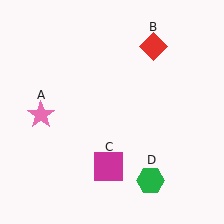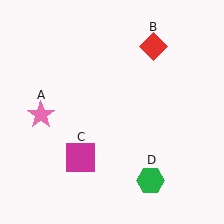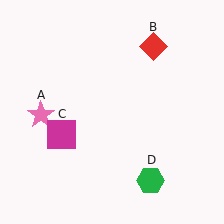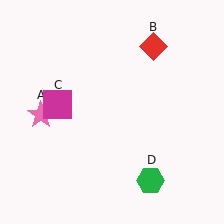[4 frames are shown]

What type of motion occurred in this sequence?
The magenta square (object C) rotated clockwise around the center of the scene.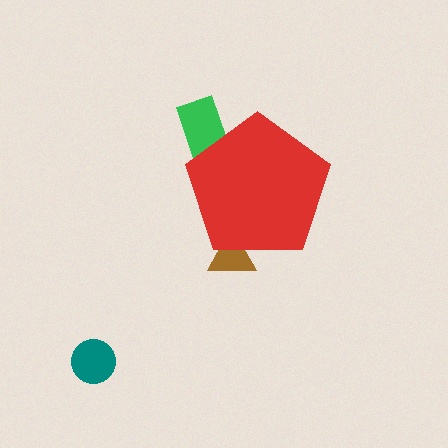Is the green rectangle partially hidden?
Yes, the green rectangle is partially hidden behind the red pentagon.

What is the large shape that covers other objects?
A red pentagon.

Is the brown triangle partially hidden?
Yes, the brown triangle is partially hidden behind the red pentagon.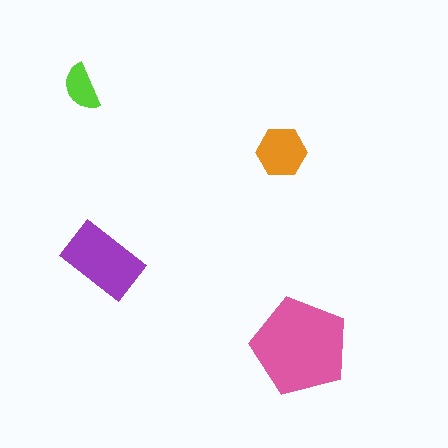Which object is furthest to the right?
The pink pentagon is rightmost.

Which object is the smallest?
The lime semicircle.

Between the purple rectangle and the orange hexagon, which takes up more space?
The purple rectangle.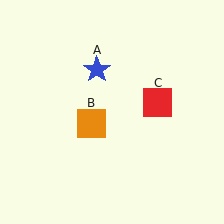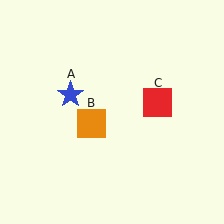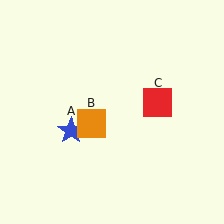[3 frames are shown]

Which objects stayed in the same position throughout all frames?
Orange square (object B) and red square (object C) remained stationary.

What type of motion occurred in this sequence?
The blue star (object A) rotated counterclockwise around the center of the scene.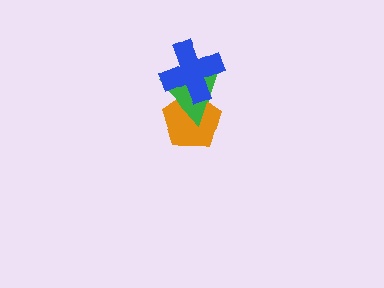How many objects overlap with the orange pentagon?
2 objects overlap with the orange pentagon.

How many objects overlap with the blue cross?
2 objects overlap with the blue cross.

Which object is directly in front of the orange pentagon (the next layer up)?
The green triangle is directly in front of the orange pentagon.